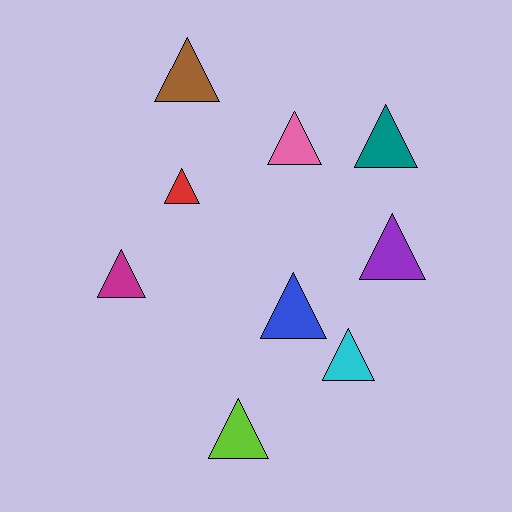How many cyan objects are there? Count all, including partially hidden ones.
There is 1 cyan object.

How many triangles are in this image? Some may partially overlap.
There are 9 triangles.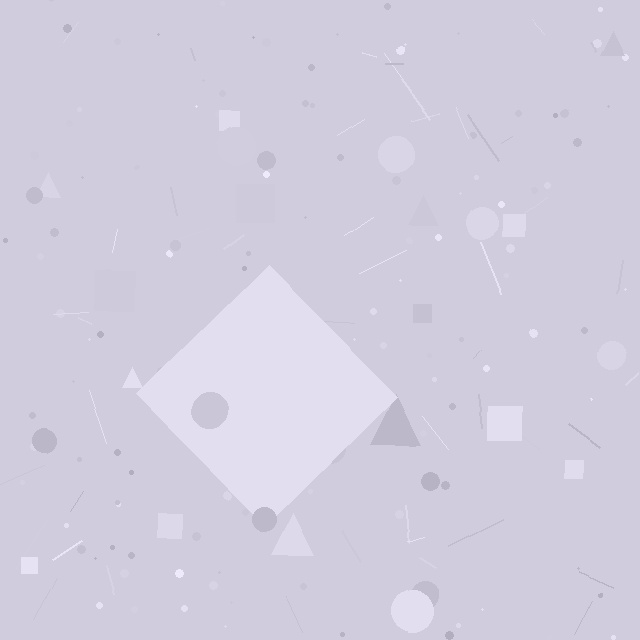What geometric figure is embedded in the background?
A diamond is embedded in the background.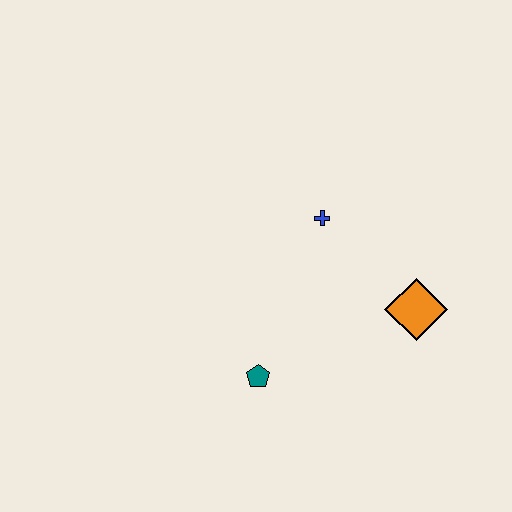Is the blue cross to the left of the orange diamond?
Yes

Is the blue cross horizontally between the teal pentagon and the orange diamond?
Yes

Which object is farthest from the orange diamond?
The teal pentagon is farthest from the orange diamond.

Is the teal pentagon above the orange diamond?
No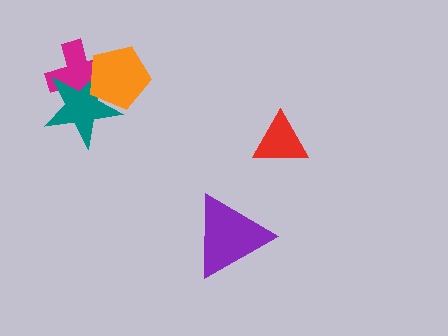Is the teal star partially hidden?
Yes, it is partially covered by another shape.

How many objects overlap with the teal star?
2 objects overlap with the teal star.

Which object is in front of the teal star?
The orange pentagon is in front of the teal star.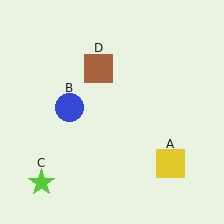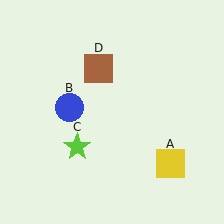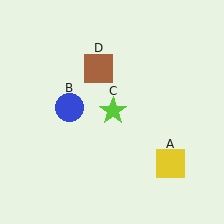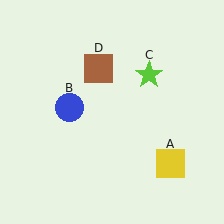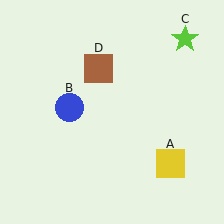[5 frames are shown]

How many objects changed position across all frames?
1 object changed position: lime star (object C).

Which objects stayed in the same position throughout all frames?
Yellow square (object A) and blue circle (object B) and brown square (object D) remained stationary.